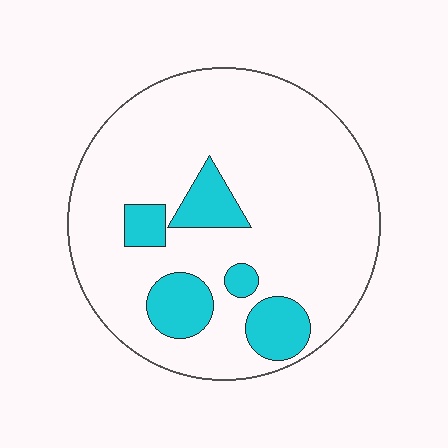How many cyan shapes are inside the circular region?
5.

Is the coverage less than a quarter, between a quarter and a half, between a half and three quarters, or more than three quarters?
Less than a quarter.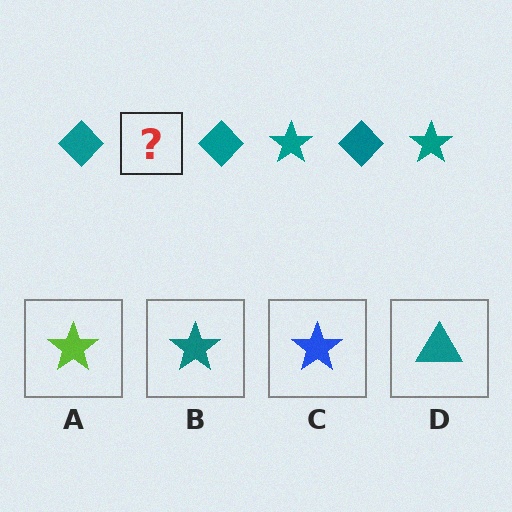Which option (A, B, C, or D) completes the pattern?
B.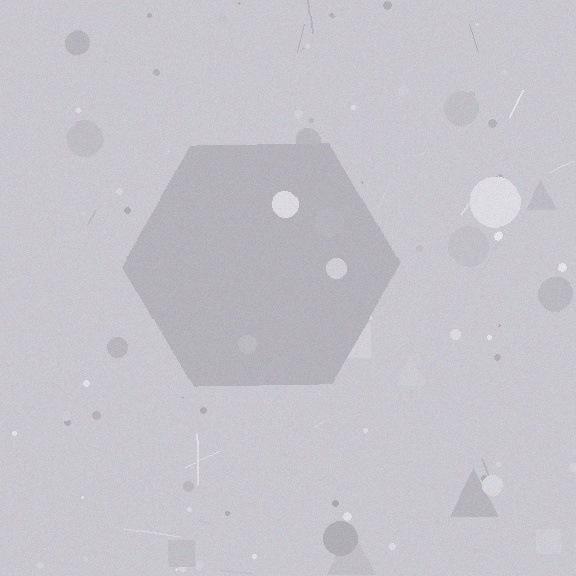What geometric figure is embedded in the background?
A hexagon is embedded in the background.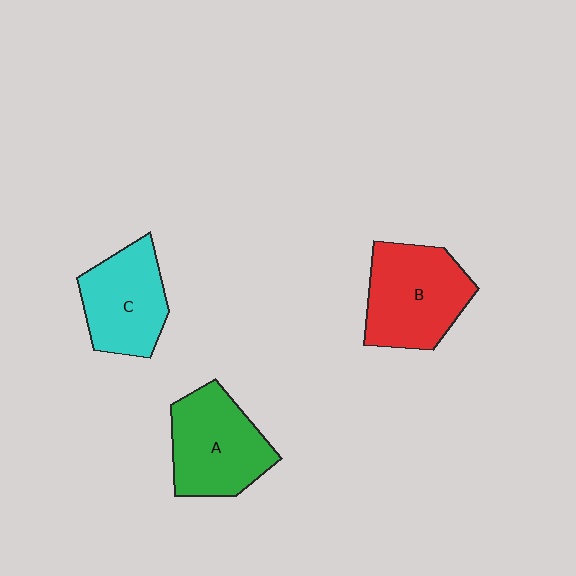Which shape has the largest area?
Shape B (red).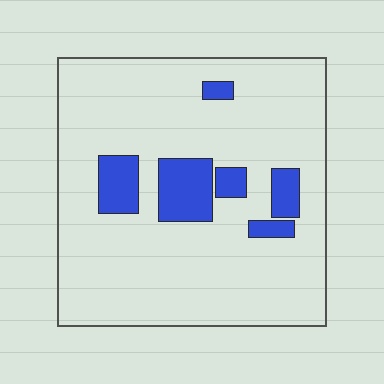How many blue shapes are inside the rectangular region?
6.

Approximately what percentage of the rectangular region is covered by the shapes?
Approximately 15%.